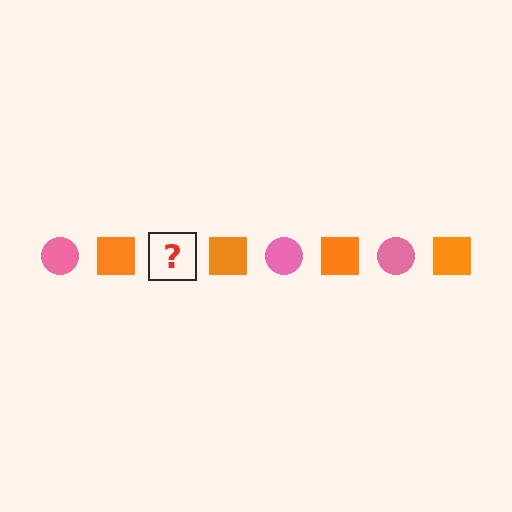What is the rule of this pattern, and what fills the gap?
The rule is that the pattern alternates between pink circle and orange square. The gap should be filled with a pink circle.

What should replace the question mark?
The question mark should be replaced with a pink circle.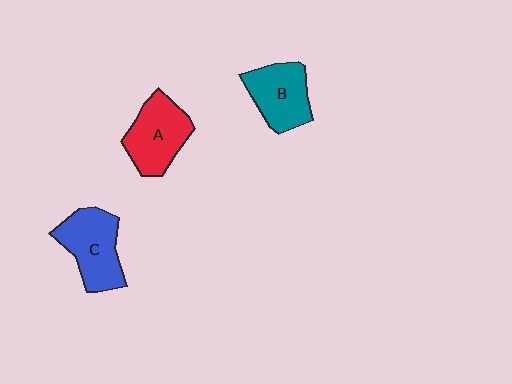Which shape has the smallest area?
Shape B (teal).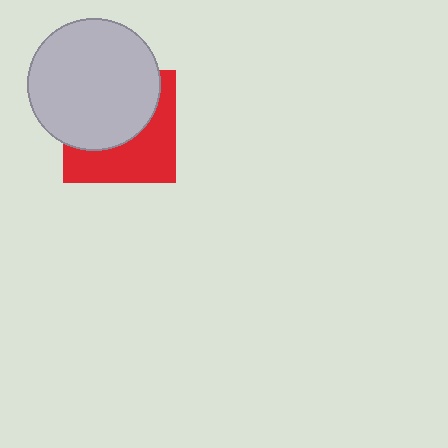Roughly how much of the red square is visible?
About half of it is visible (roughly 46%).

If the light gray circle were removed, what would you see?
You would see the complete red square.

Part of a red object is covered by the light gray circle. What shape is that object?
It is a square.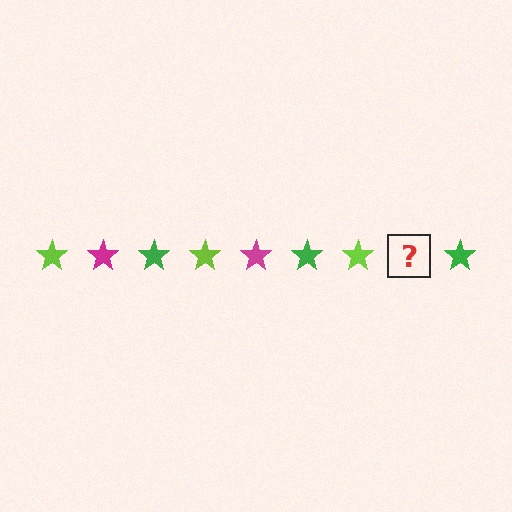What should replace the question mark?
The question mark should be replaced with a magenta star.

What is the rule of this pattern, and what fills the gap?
The rule is that the pattern cycles through lime, magenta, green stars. The gap should be filled with a magenta star.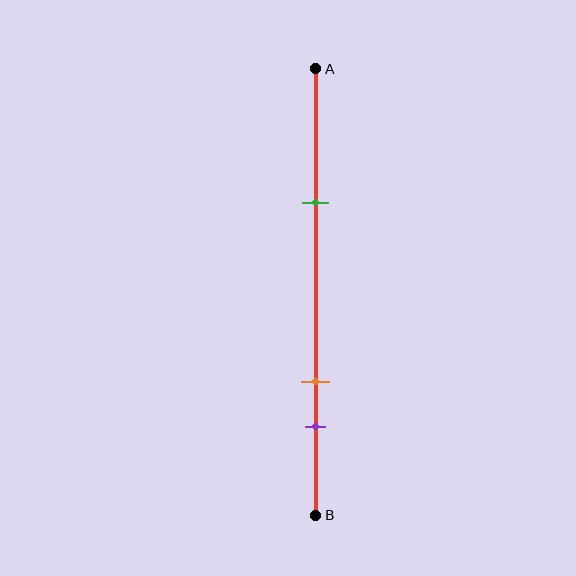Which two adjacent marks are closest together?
The orange and purple marks are the closest adjacent pair.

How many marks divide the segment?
There are 3 marks dividing the segment.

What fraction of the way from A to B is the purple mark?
The purple mark is approximately 80% (0.8) of the way from A to B.